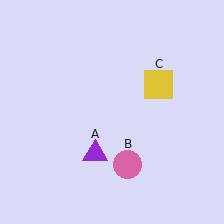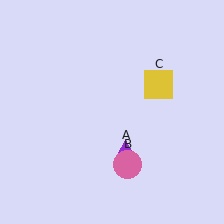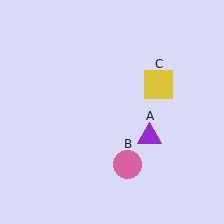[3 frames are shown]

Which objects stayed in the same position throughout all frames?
Pink circle (object B) and yellow square (object C) remained stationary.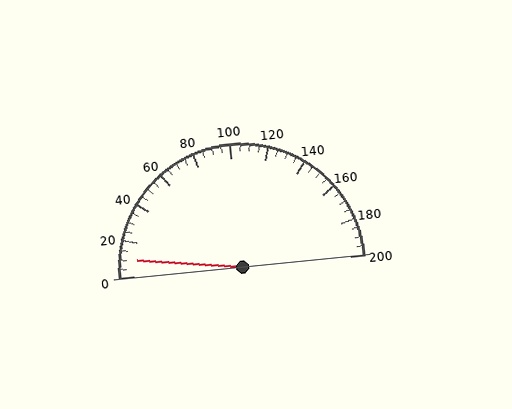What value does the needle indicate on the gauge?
The needle indicates approximately 10.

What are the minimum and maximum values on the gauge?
The gauge ranges from 0 to 200.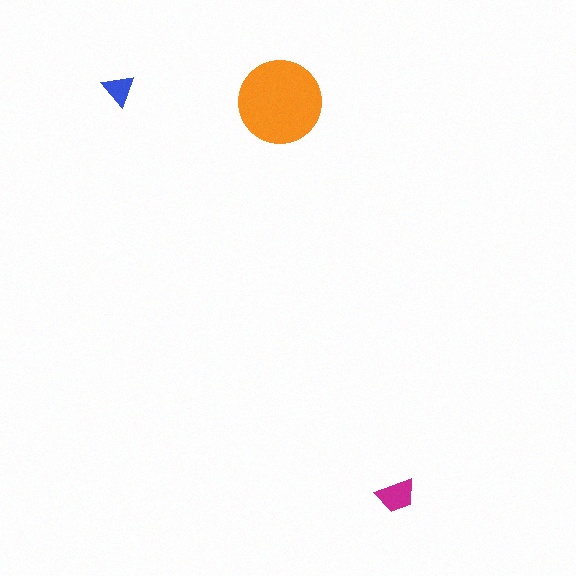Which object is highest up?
The blue triangle is topmost.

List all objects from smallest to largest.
The blue triangle, the magenta trapezoid, the orange circle.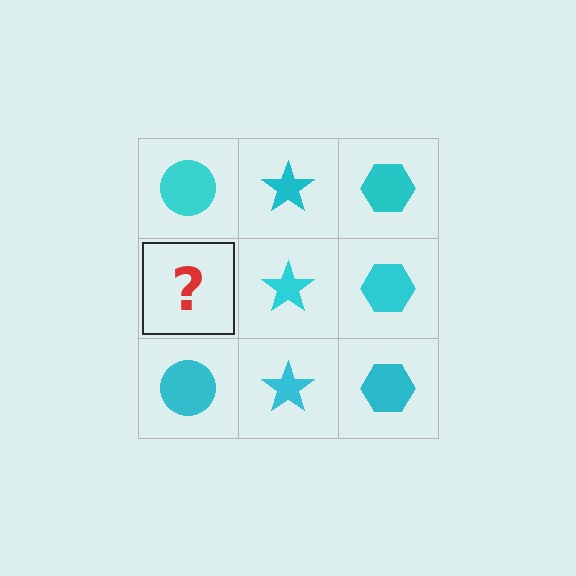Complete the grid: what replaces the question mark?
The question mark should be replaced with a cyan circle.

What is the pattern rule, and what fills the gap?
The rule is that each column has a consistent shape. The gap should be filled with a cyan circle.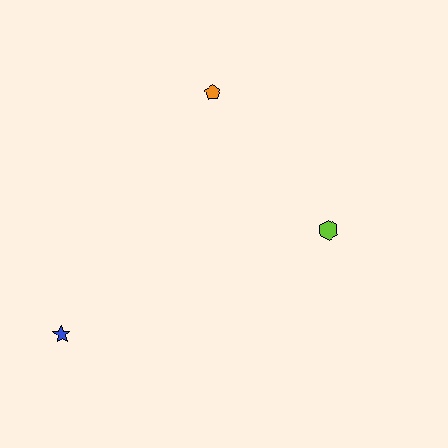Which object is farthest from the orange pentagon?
The blue star is farthest from the orange pentagon.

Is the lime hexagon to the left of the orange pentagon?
No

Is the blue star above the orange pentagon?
No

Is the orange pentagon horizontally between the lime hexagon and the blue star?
Yes